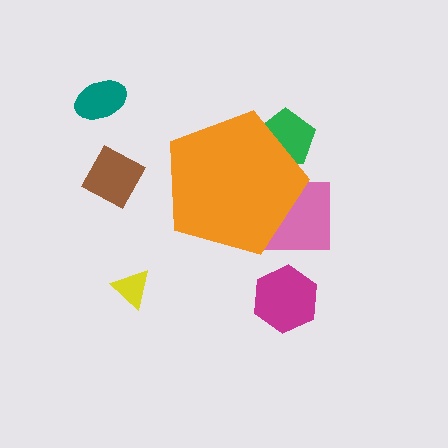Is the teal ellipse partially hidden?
No, the teal ellipse is fully visible.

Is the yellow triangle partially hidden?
No, the yellow triangle is fully visible.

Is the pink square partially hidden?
Yes, the pink square is partially hidden behind the orange pentagon.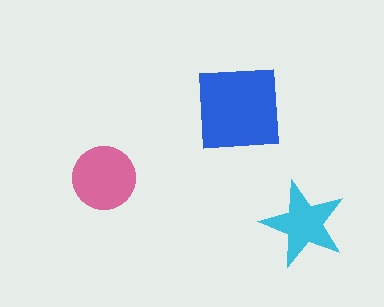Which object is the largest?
The blue square.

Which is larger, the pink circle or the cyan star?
The pink circle.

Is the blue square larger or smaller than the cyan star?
Larger.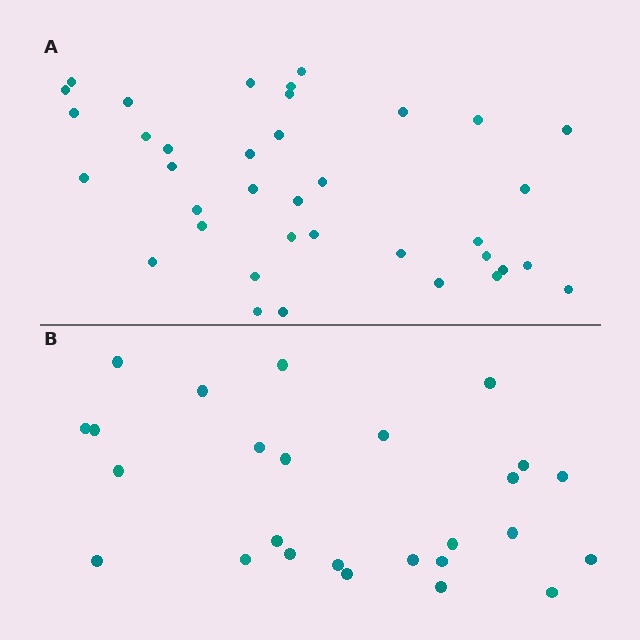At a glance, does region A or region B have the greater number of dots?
Region A (the top region) has more dots.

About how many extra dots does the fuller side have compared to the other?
Region A has roughly 12 or so more dots than region B.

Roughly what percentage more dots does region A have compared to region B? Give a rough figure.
About 40% more.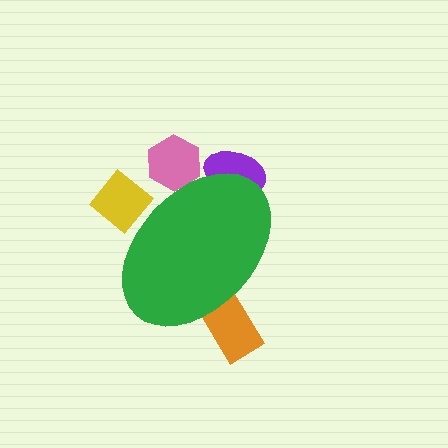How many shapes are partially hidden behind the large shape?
4 shapes are partially hidden.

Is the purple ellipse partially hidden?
Yes, the purple ellipse is partially hidden behind the green ellipse.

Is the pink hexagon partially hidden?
Yes, the pink hexagon is partially hidden behind the green ellipse.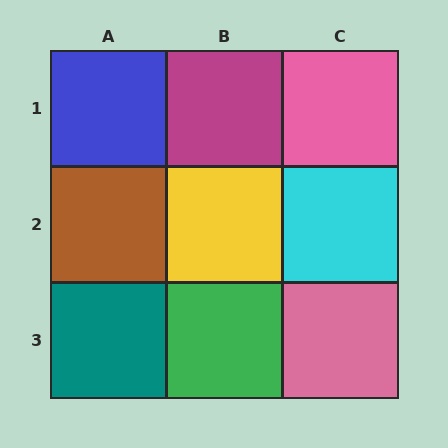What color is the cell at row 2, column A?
Brown.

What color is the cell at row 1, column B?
Magenta.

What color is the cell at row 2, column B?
Yellow.